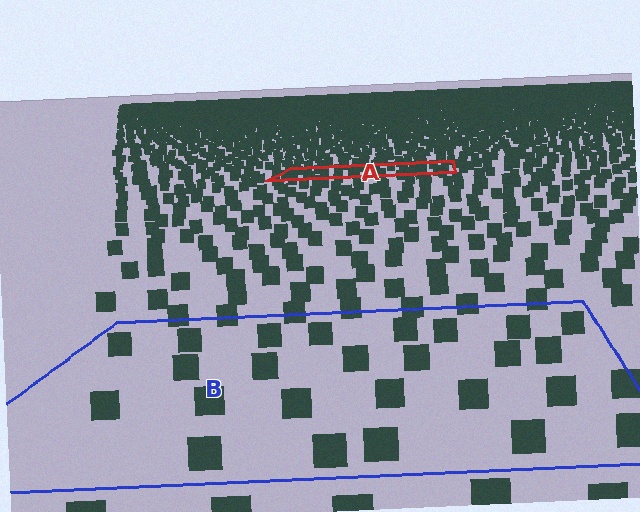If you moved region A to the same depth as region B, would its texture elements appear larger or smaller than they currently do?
They would appear larger. At a closer depth, the same texture elements are projected at a bigger on-screen size.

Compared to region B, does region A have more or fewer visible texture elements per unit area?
Region A has more texture elements per unit area — they are packed more densely because it is farther away.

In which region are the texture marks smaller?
The texture marks are smaller in region A, because it is farther away.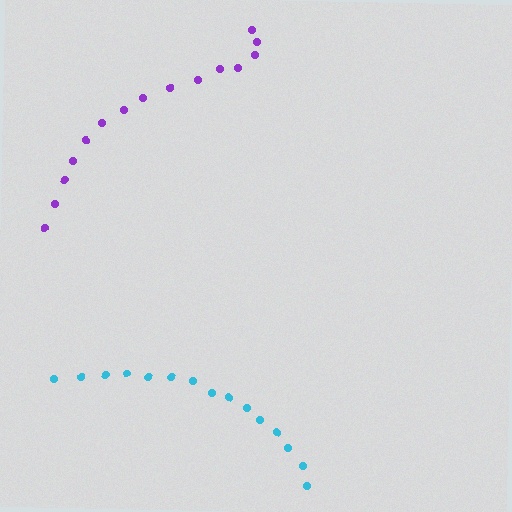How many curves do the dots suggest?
There are 2 distinct paths.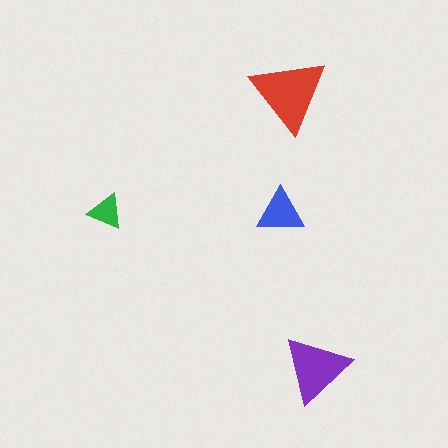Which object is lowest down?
The purple triangle is bottommost.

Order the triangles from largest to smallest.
the red one, the purple one, the blue one, the green one.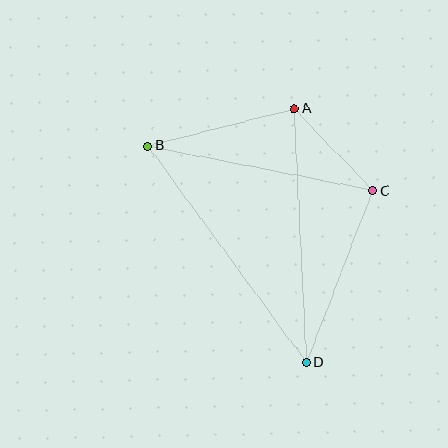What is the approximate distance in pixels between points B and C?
The distance between B and C is approximately 229 pixels.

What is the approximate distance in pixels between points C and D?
The distance between C and D is approximately 185 pixels.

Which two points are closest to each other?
Points A and C are closest to each other.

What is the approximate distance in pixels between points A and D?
The distance between A and D is approximately 254 pixels.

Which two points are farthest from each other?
Points B and D are farthest from each other.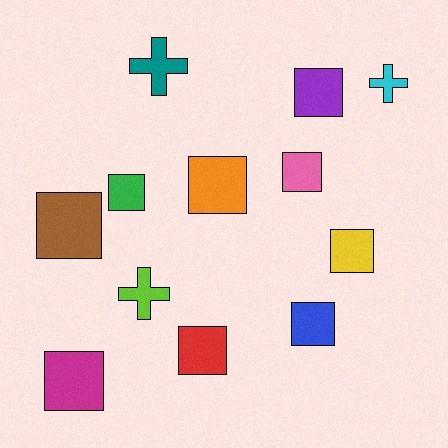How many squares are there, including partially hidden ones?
There are 9 squares.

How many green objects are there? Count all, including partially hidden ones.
There is 1 green object.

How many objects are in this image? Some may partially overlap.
There are 12 objects.